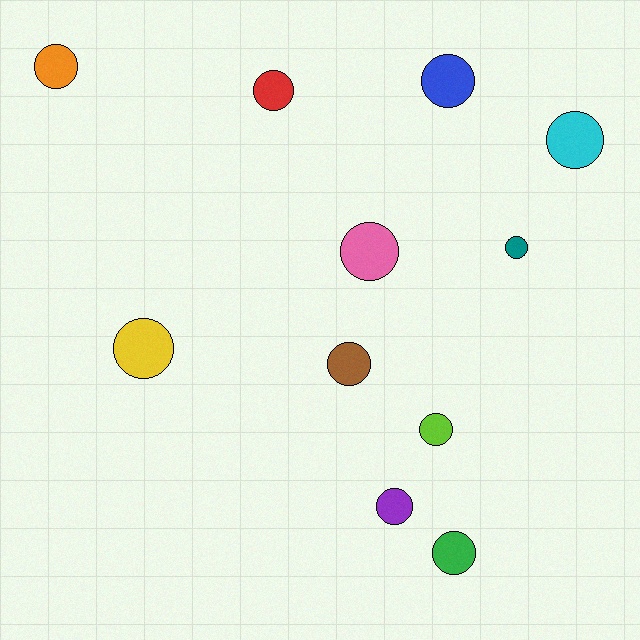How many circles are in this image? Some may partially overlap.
There are 11 circles.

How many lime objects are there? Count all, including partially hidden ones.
There is 1 lime object.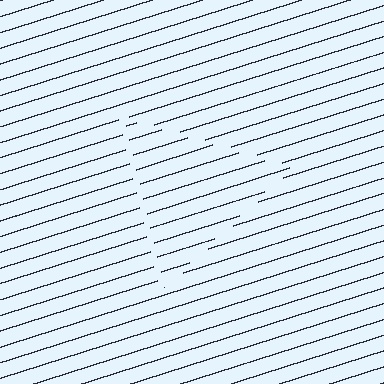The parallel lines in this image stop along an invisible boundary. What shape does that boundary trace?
An illusory triangle. The interior of the shape contains the same grating, shifted by half a period — the contour is defined by the phase discontinuity where line-ends from the inner and outer gratings abut.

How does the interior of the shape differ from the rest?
The interior of the shape contains the same grating, shifted by half a period — the contour is defined by the phase discontinuity where line-ends from the inner and outer gratings abut.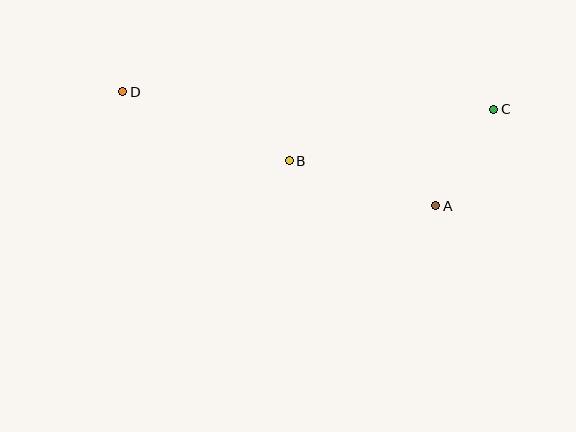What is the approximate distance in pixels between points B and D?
The distance between B and D is approximately 180 pixels.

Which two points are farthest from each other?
Points C and D are farthest from each other.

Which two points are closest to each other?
Points A and C are closest to each other.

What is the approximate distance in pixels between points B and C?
The distance between B and C is approximately 211 pixels.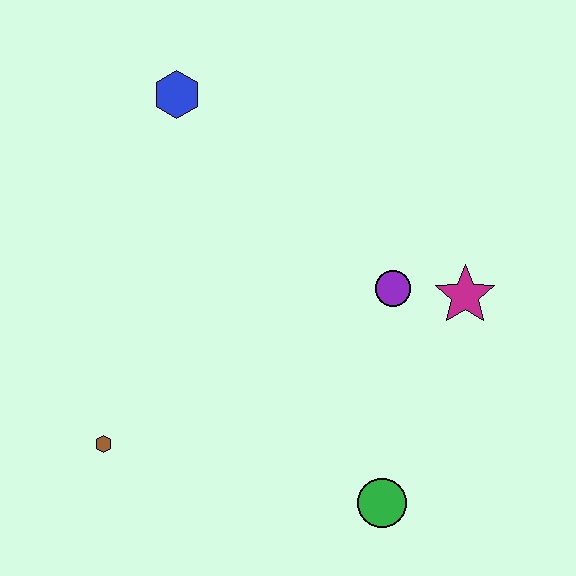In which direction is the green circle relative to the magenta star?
The green circle is below the magenta star.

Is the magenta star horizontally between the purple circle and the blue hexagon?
No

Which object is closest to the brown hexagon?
The green circle is closest to the brown hexagon.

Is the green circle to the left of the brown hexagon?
No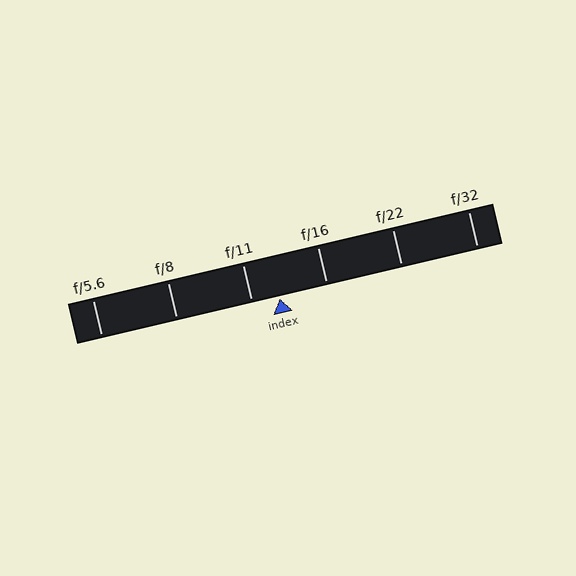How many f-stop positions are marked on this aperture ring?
There are 6 f-stop positions marked.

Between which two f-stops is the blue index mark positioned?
The index mark is between f/11 and f/16.